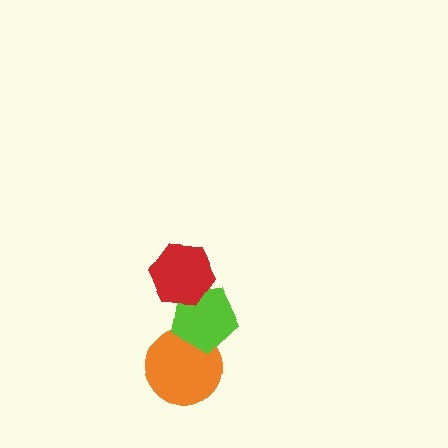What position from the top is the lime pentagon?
The lime pentagon is 2nd from the top.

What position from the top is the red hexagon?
The red hexagon is 1st from the top.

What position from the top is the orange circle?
The orange circle is 3rd from the top.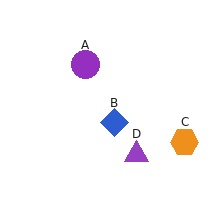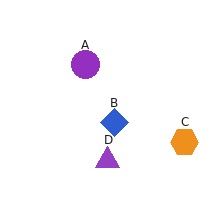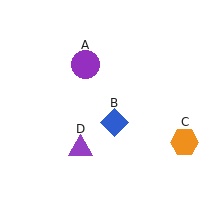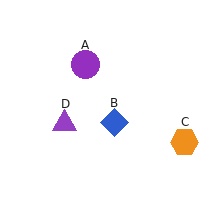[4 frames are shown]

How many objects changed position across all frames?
1 object changed position: purple triangle (object D).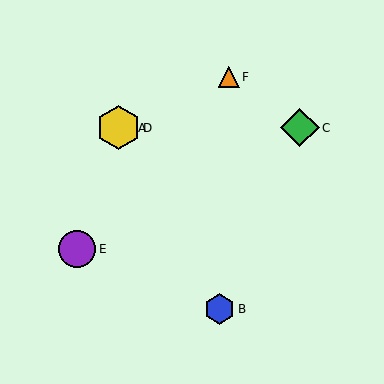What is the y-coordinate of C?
Object C is at y≈128.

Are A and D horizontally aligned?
Yes, both are at y≈128.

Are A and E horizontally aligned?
No, A is at y≈128 and E is at y≈249.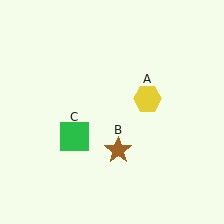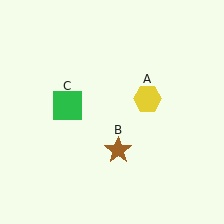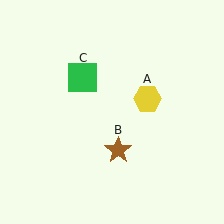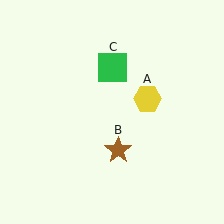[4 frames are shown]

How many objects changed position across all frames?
1 object changed position: green square (object C).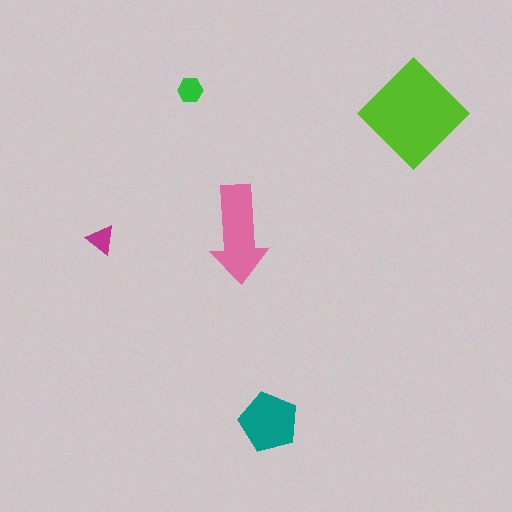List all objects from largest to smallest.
The lime diamond, the pink arrow, the teal pentagon, the green hexagon, the magenta triangle.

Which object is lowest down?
The teal pentagon is bottommost.